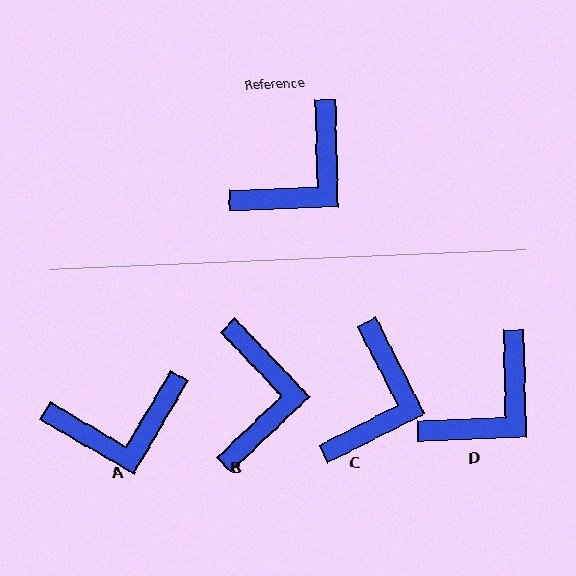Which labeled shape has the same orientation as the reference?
D.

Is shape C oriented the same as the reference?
No, it is off by about 26 degrees.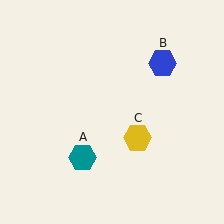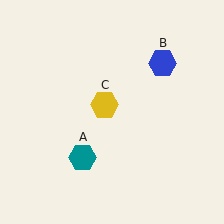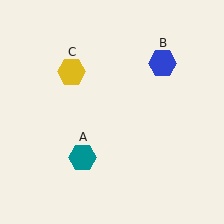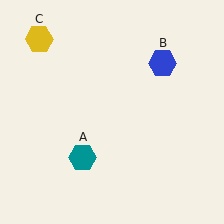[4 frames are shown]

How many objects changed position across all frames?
1 object changed position: yellow hexagon (object C).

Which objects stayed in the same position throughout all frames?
Teal hexagon (object A) and blue hexagon (object B) remained stationary.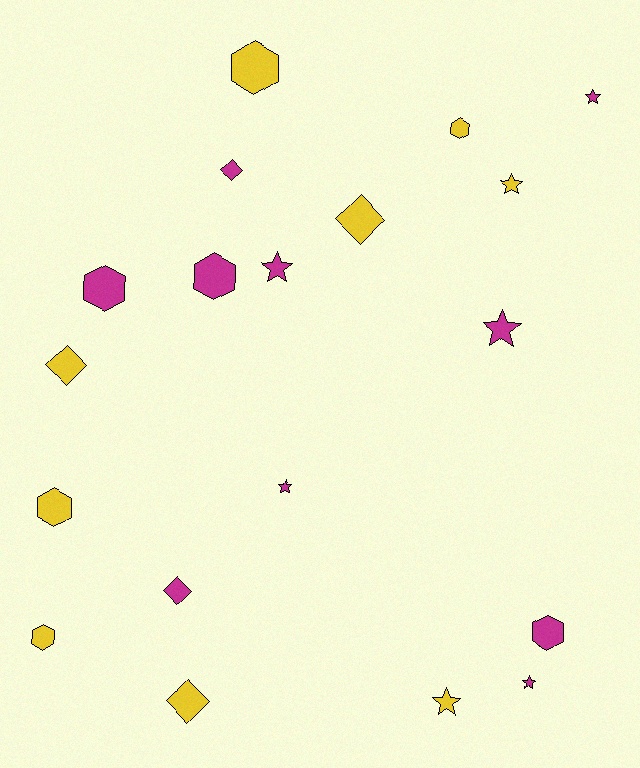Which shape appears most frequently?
Hexagon, with 7 objects.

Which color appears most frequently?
Magenta, with 10 objects.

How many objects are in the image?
There are 19 objects.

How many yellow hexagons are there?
There are 4 yellow hexagons.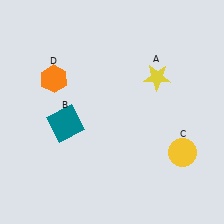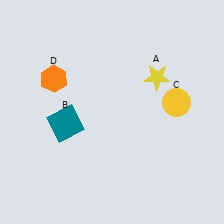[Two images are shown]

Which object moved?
The yellow circle (C) moved up.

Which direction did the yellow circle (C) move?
The yellow circle (C) moved up.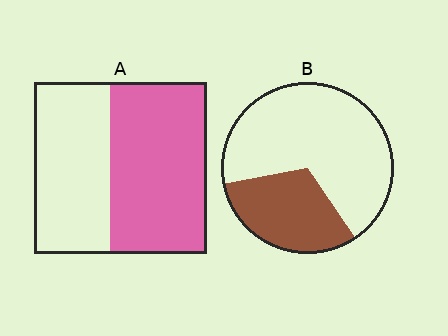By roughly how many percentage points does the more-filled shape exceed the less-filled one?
By roughly 25 percentage points (A over B).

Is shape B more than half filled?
No.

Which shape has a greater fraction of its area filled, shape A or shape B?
Shape A.